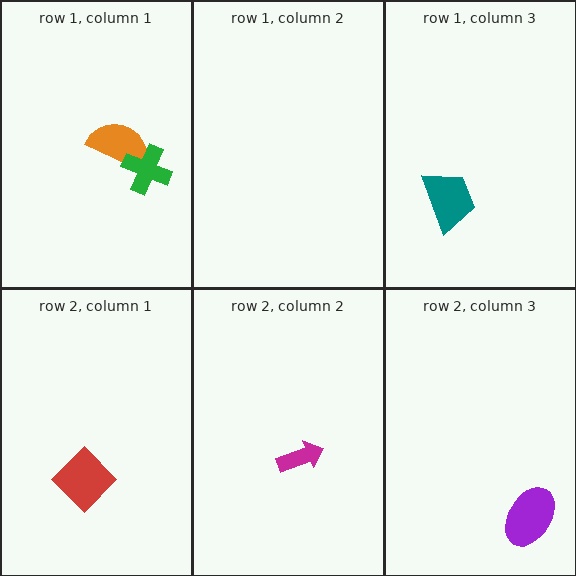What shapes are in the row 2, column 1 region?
The red diamond.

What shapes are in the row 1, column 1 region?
The orange semicircle, the green cross.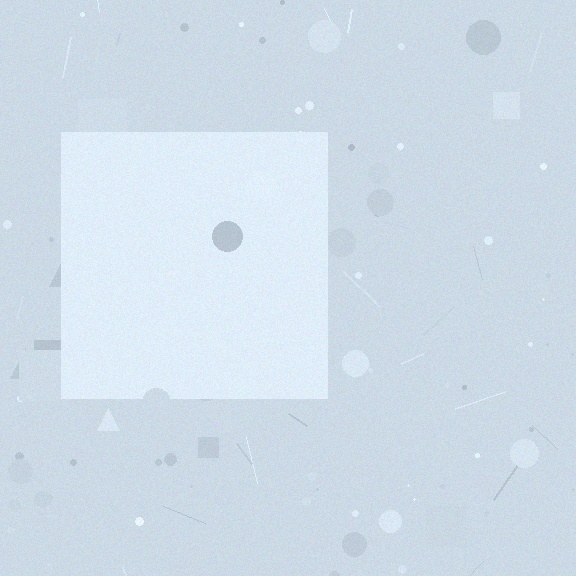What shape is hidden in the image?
A square is hidden in the image.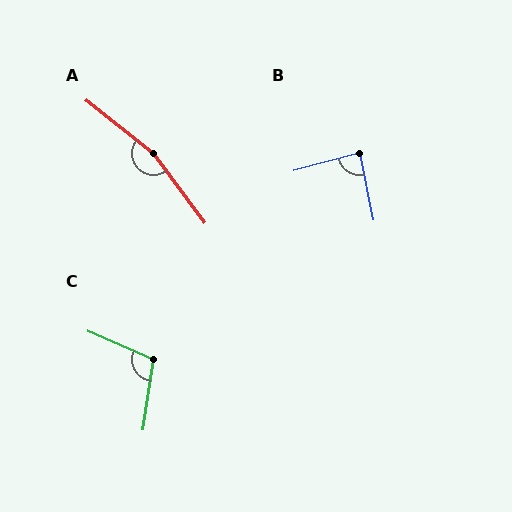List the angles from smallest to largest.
B (86°), C (105°), A (165°).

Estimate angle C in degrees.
Approximately 105 degrees.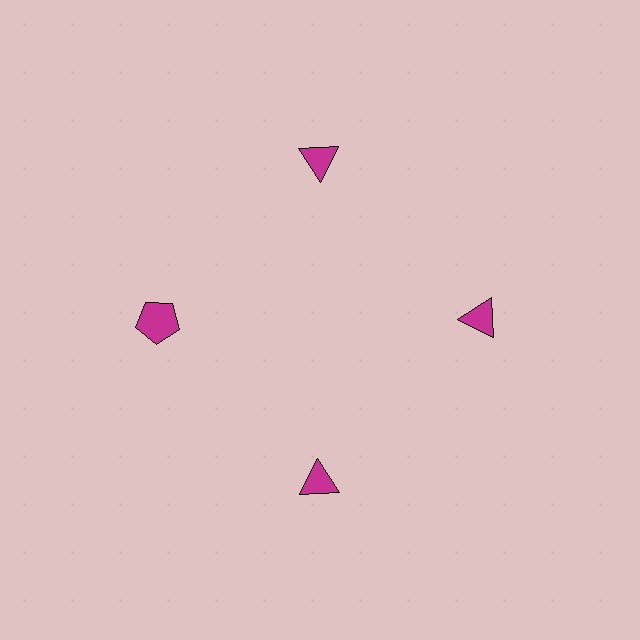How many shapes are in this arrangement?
There are 4 shapes arranged in a ring pattern.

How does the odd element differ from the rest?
It has a different shape: pentagon instead of triangle.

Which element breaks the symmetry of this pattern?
The magenta pentagon at roughly the 9 o'clock position breaks the symmetry. All other shapes are magenta triangles.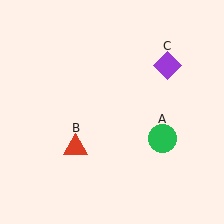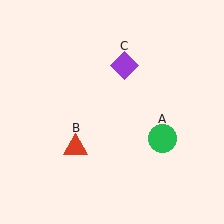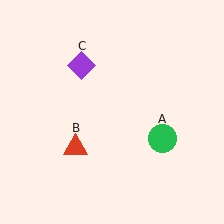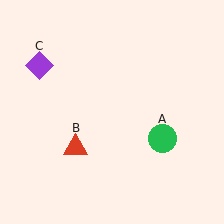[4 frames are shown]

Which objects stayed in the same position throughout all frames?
Green circle (object A) and red triangle (object B) remained stationary.